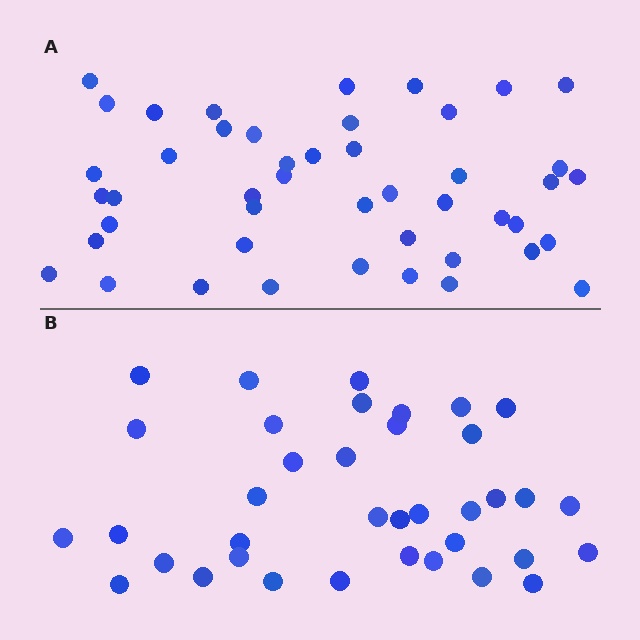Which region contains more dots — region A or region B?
Region A (the top region) has more dots.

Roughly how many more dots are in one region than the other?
Region A has roughly 8 or so more dots than region B.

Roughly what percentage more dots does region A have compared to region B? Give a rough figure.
About 25% more.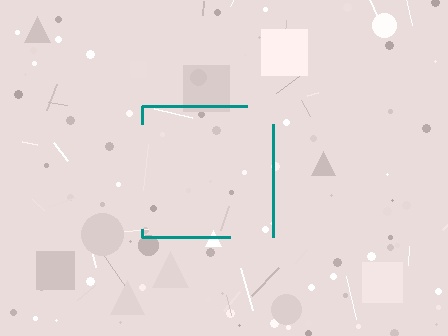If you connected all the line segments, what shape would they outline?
They would outline a square.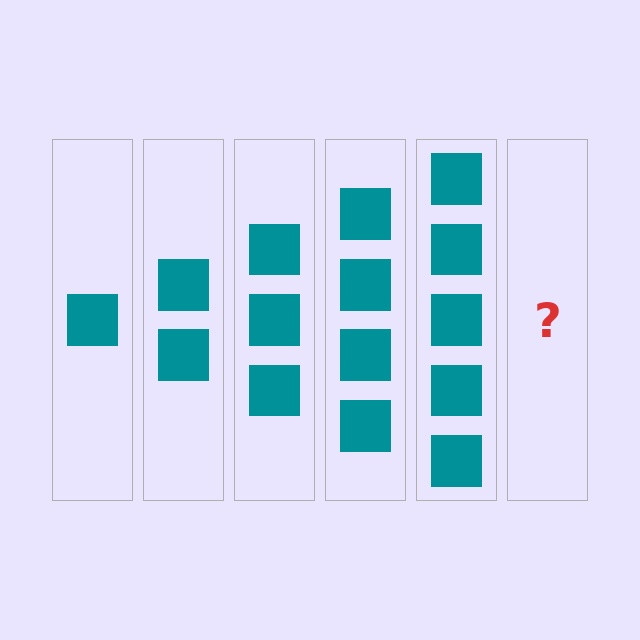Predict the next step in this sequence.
The next step is 6 squares.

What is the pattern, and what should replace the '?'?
The pattern is that each step adds one more square. The '?' should be 6 squares.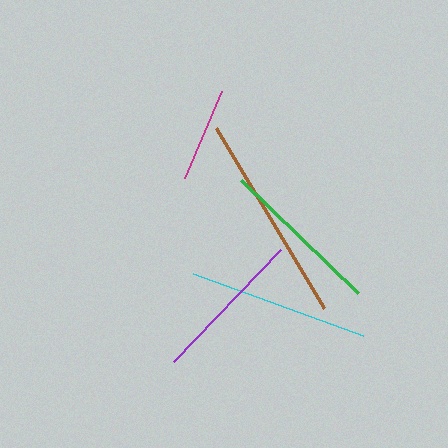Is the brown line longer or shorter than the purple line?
The brown line is longer than the purple line.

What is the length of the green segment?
The green segment is approximately 162 pixels long.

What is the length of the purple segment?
The purple segment is approximately 155 pixels long.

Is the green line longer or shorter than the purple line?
The green line is longer than the purple line.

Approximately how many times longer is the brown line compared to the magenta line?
The brown line is approximately 2.2 times the length of the magenta line.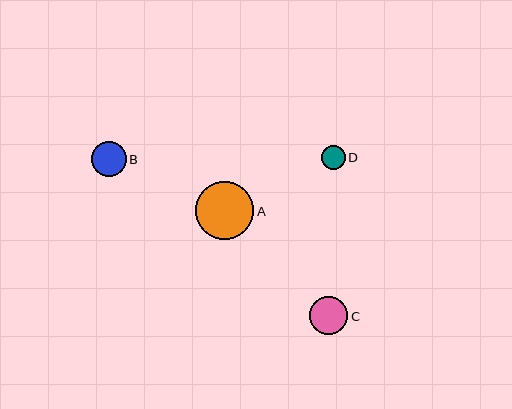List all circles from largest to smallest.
From largest to smallest: A, C, B, D.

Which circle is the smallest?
Circle D is the smallest with a size of approximately 24 pixels.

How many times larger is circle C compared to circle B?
Circle C is approximately 1.1 times the size of circle B.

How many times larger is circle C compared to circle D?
Circle C is approximately 1.6 times the size of circle D.